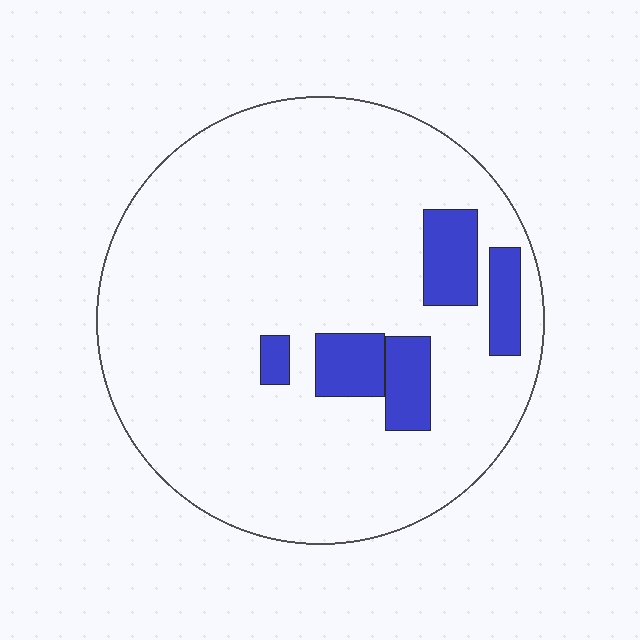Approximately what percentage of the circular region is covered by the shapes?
Approximately 10%.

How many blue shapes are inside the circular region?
5.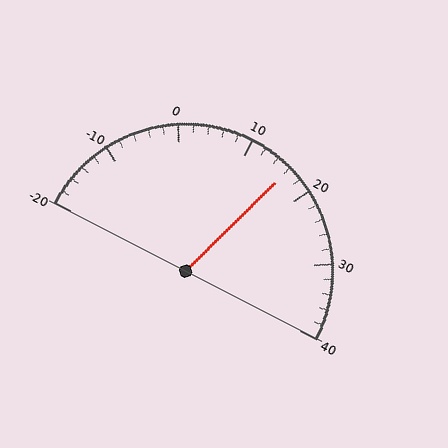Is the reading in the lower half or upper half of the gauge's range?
The reading is in the upper half of the range (-20 to 40).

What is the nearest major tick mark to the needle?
The nearest major tick mark is 20.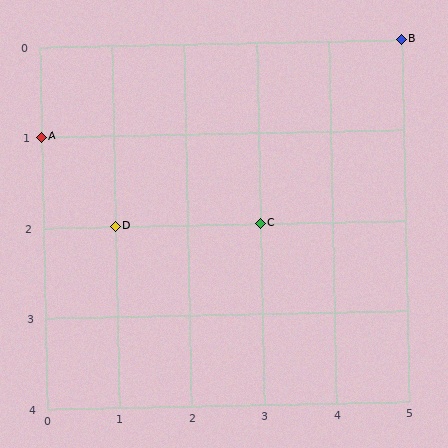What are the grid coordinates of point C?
Point C is at grid coordinates (3, 2).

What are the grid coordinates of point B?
Point B is at grid coordinates (5, 0).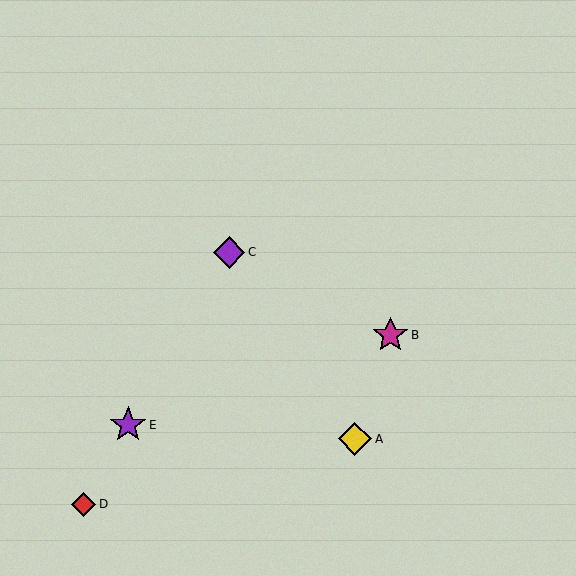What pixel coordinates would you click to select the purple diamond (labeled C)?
Click at (229, 252) to select the purple diamond C.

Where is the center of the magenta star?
The center of the magenta star is at (390, 335).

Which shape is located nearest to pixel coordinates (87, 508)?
The red diamond (labeled D) at (84, 504) is nearest to that location.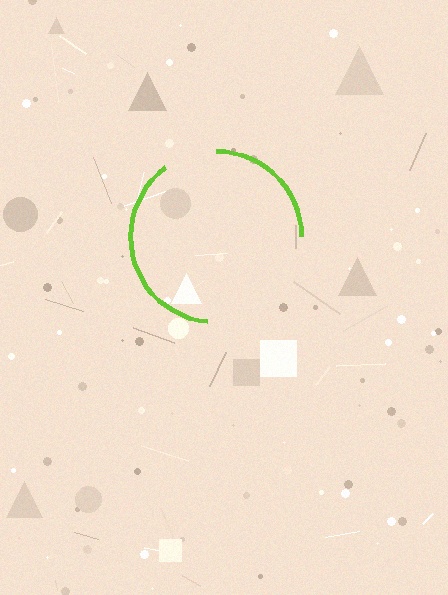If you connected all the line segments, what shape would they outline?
They would outline a circle.